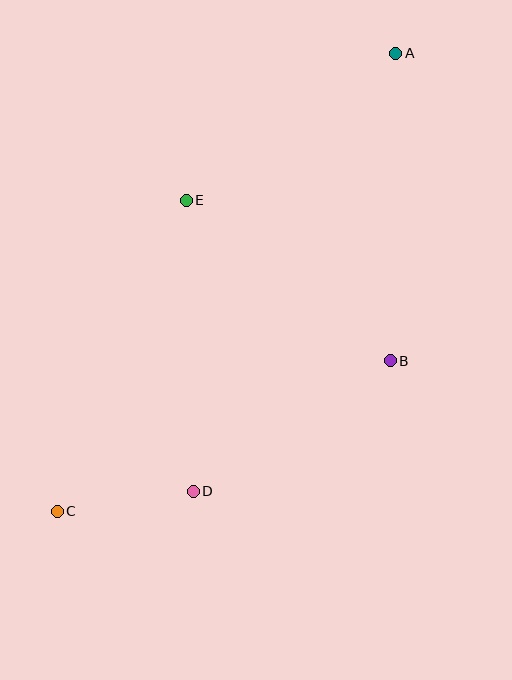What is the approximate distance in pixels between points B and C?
The distance between B and C is approximately 365 pixels.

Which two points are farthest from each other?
Points A and C are farthest from each other.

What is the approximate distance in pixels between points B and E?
The distance between B and E is approximately 260 pixels.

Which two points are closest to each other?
Points C and D are closest to each other.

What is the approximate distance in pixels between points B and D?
The distance between B and D is approximately 236 pixels.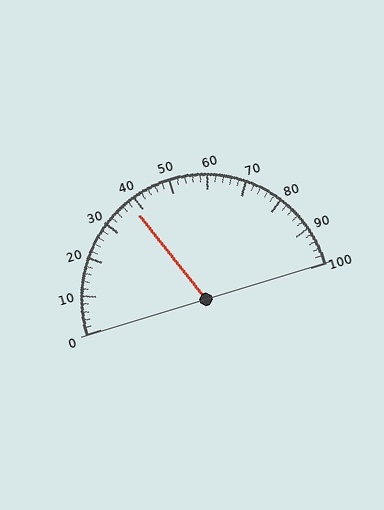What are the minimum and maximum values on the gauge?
The gauge ranges from 0 to 100.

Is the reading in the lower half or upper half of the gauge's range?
The reading is in the lower half of the range (0 to 100).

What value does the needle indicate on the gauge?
The needle indicates approximately 38.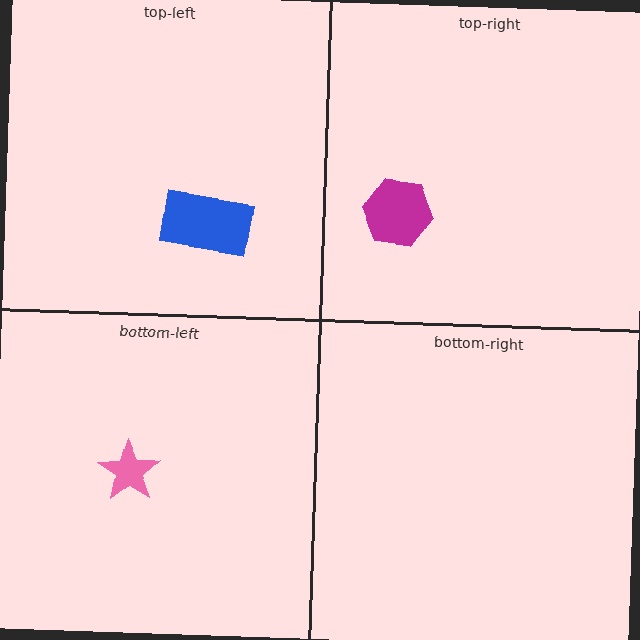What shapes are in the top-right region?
The magenta hexagon.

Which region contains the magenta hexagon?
The top-right region.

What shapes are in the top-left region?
The blue rectangle.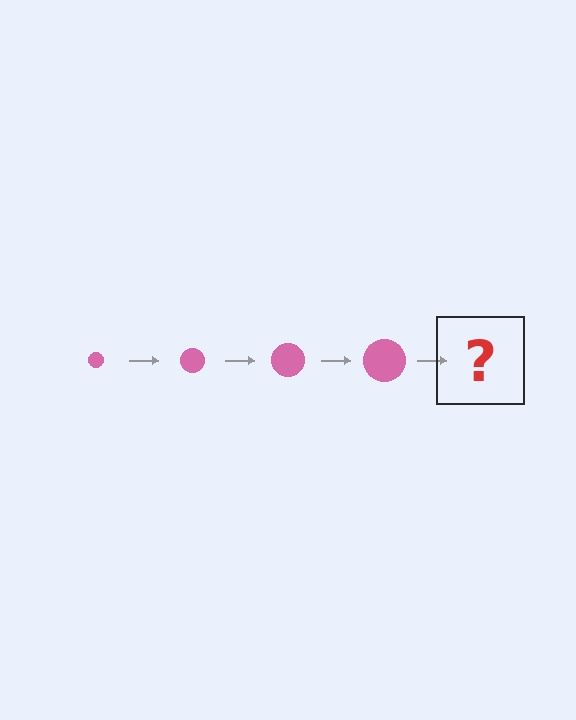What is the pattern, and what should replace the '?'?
The pattern is that the circle gets progressively larger each step. The '?' should be a pink circle, larger than the previous one.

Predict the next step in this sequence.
The next step is a pink circle, larger than the previous one.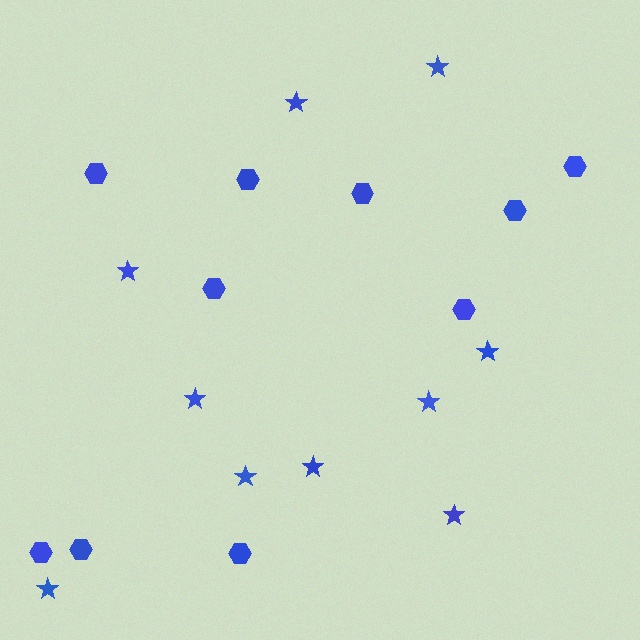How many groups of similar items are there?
There are 2 groups: one group of hexagons (10) and one group of stars (10).